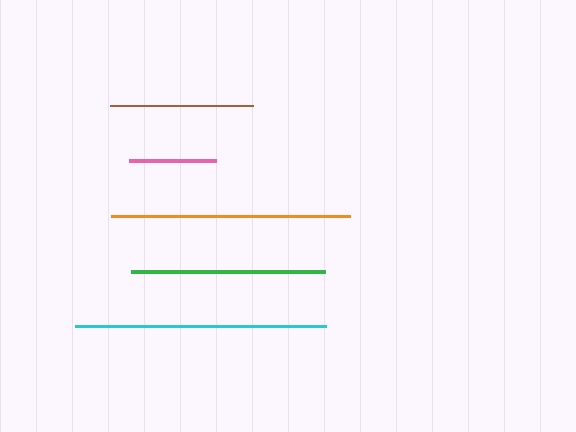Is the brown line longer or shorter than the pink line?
The brown line is longer than the pink line.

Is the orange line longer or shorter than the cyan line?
The cyan line is longer than the orange line.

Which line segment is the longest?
The cyan line is the longest at approximately 250 pixels.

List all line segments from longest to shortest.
From longest to shortest: cyan, orange, green, brown, pink.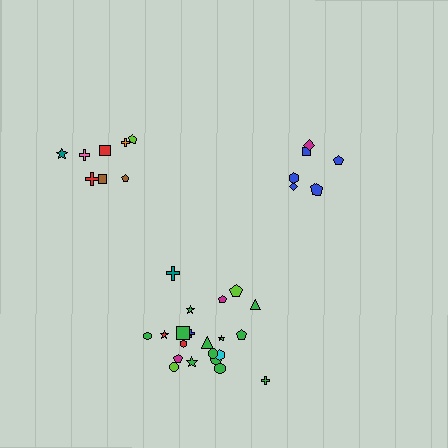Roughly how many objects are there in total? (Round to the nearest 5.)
Roughly 35 objects in total.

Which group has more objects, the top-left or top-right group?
The top-left group.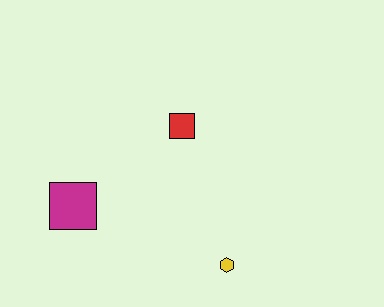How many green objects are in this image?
There are no green objects.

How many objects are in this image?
There are 3 objects.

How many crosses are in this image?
There are no crosses.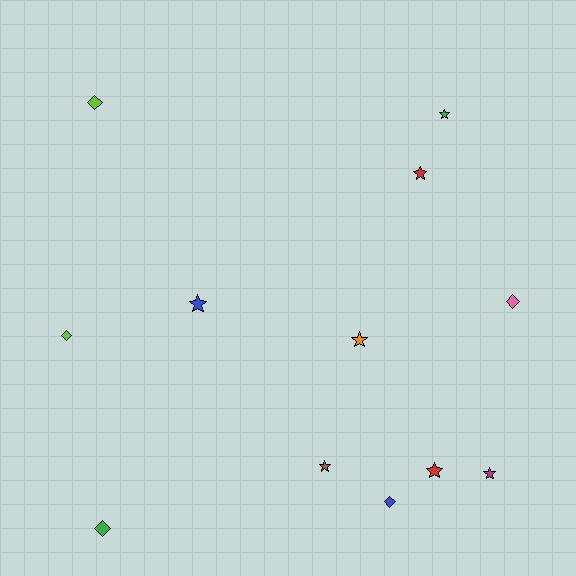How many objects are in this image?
There are 12 objects.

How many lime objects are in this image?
There are 2 lime objects.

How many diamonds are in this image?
There are 5 diamonds.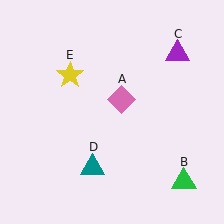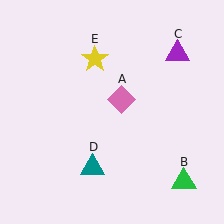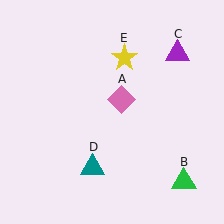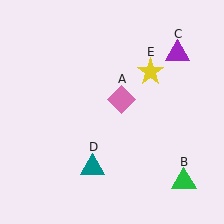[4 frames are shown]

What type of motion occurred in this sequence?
The yellow star (object E) rotated clockwise around the center of the scene.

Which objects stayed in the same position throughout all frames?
Pink diamond (object A) and green triangle (object B) and purple triangle (object C) and teal triangle (object D) remained stationary.